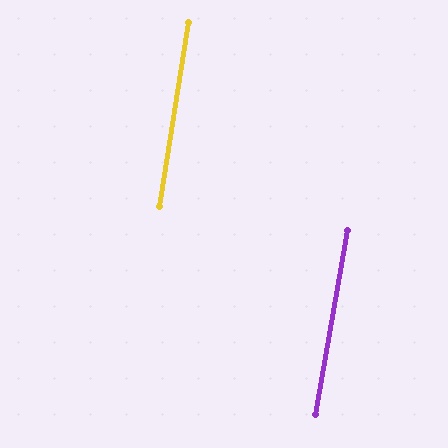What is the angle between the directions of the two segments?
Approximately 1 degree.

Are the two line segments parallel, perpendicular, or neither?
Parallel — their directions differ by only 0.6°.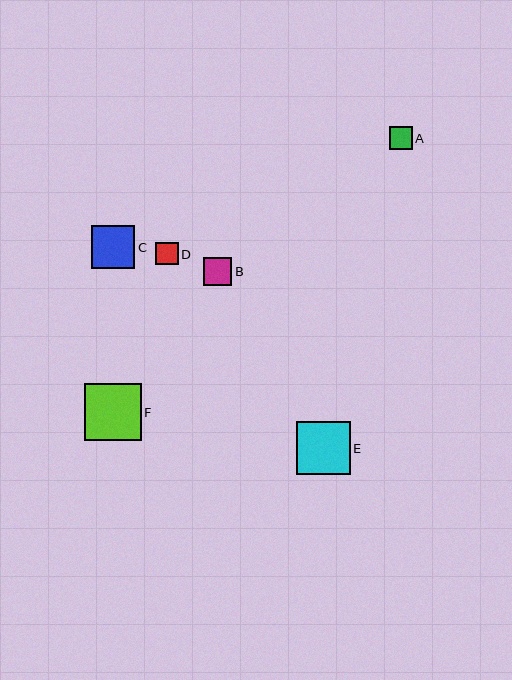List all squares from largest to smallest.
From largest to smallest: F, E, C, B, A, D.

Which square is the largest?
Square F is the largest with a size of approximately 57 pixels.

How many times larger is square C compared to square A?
Square C is approximately 1.9 times the size of square A.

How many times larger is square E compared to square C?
Square E is approximately 1.2 times the size of square C.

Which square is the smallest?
Square D is the smallest with a size of approximately 23 pixels.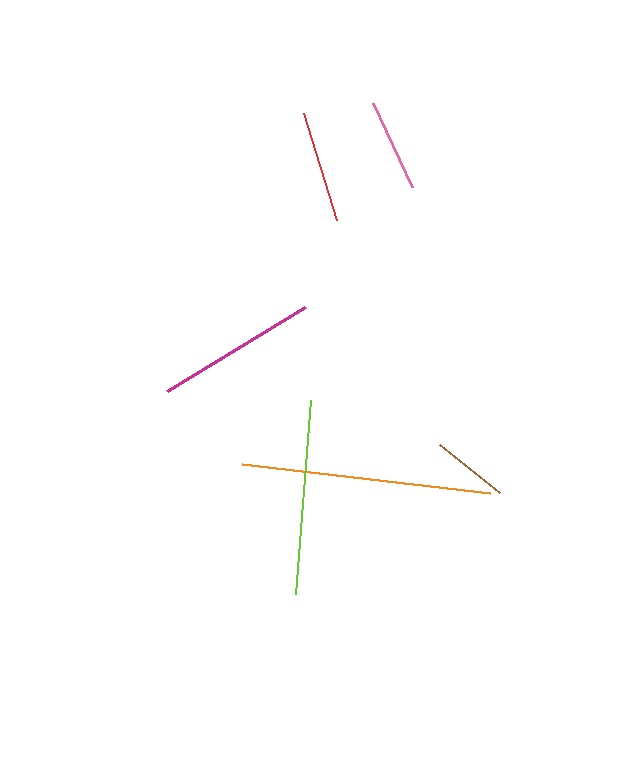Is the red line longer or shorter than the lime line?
The lime line is longer than the red line.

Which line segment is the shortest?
The brown line is the shortest at approximately 77 pixels.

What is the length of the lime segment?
The lime segment is approximately 194 pixels long.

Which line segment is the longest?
The orange line is the longest at approximately 249 pixels.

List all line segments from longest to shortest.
From longest to shortest: orange, lime, magenta, red, pink, brown.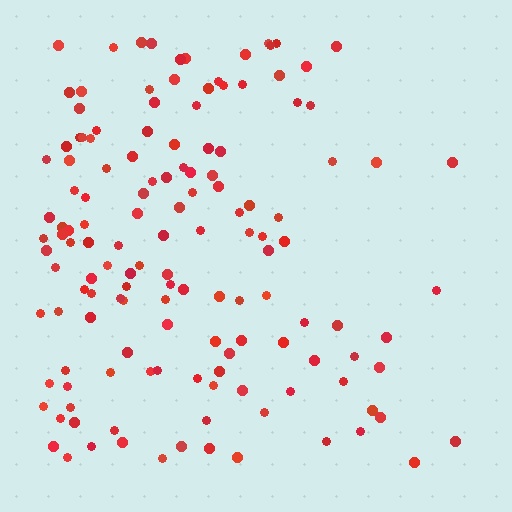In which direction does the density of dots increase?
From right to left, with the left side densest.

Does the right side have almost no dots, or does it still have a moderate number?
Still a moderate number, just noticeably fewer than the left.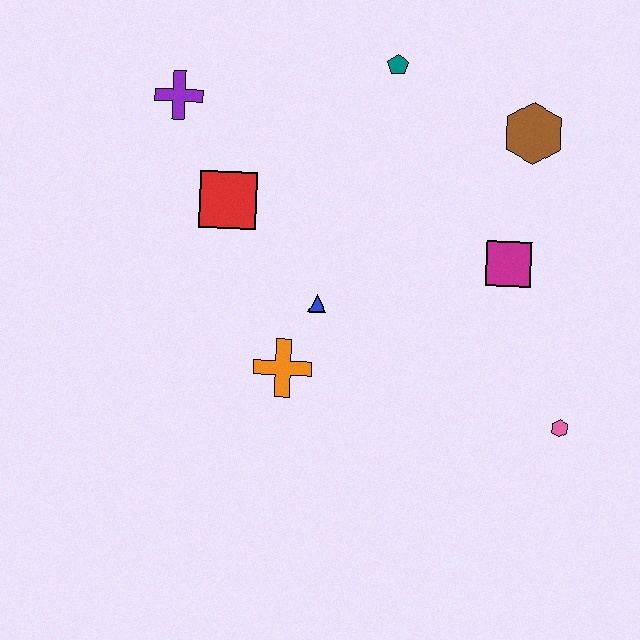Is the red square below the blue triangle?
No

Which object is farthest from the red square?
The pink hexagon is farthest from the red square.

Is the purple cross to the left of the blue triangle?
Yes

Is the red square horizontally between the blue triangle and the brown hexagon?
No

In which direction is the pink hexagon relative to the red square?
The pink hexagon is to the right of the red square.